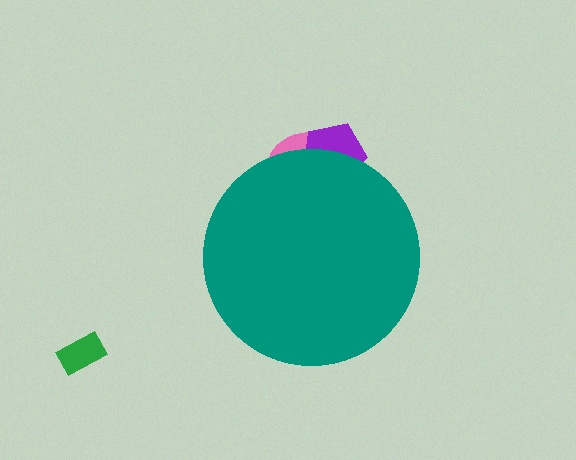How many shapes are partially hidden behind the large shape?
2 shapes are partially hidden.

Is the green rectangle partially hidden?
No, the green rectangle is fully visible.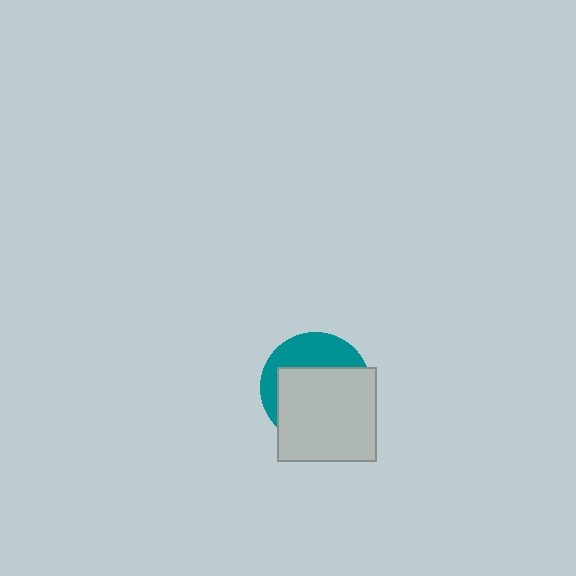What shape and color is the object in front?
The object in front is a light gray rectangle.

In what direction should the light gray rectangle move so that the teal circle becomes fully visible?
The light gray rectangle should move down. That is the shortest direction to clear the overlap and leave the teal circle fully visible.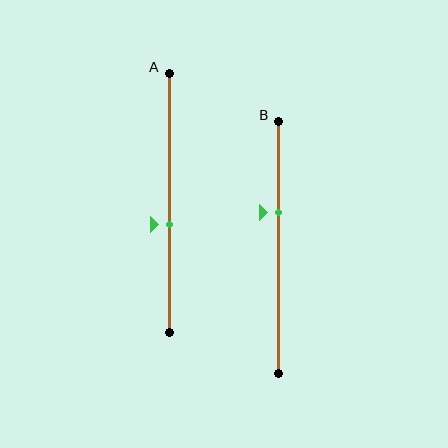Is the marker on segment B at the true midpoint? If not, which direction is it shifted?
No, the marker on segment B is shifted upward by about 14% of the segment length.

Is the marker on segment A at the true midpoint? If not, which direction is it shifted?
No, the marker on segment A is shifted downward by about 8% of the segment length.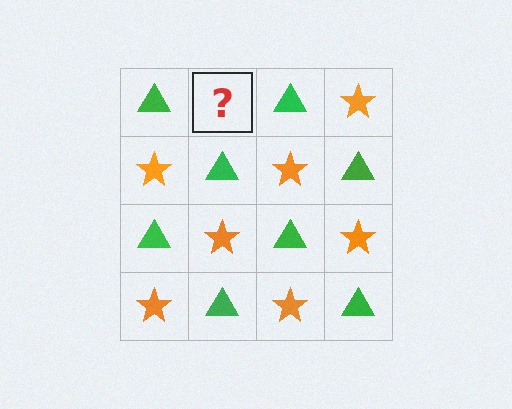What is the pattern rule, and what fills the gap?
The rule is that it alternates green triangle and orange star in a checkerboard pattern. The gap should be filled with an orange star.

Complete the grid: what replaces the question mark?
The question mark should be replaced with an orange star.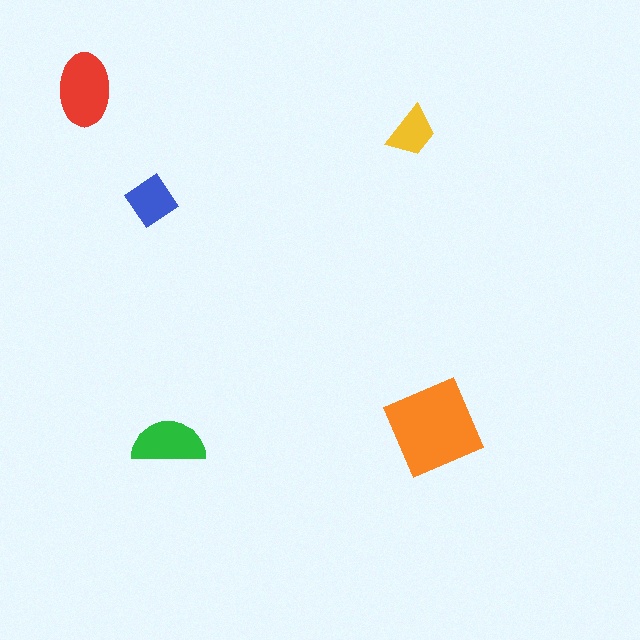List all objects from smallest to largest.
The yellow trapezoid, the blue diamond, the green semicircle, the red ellipse, the orange square.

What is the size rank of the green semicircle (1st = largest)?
3rd.